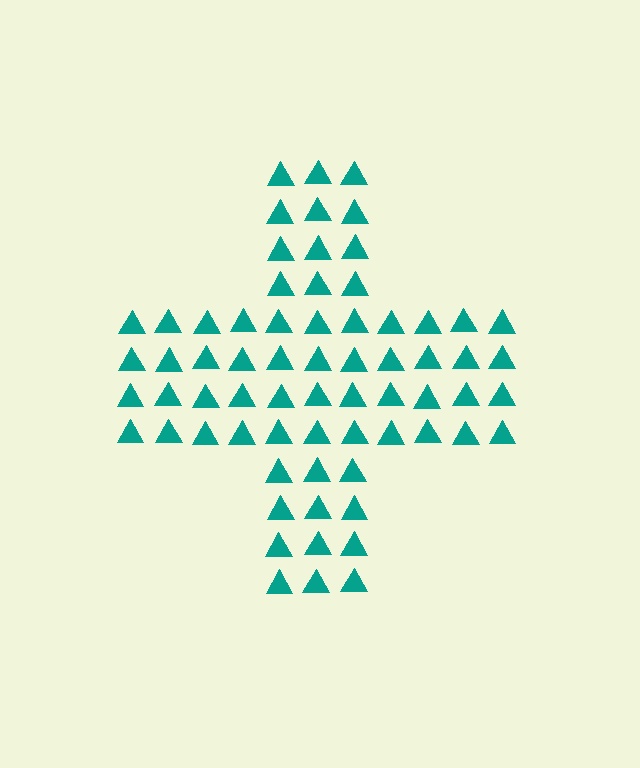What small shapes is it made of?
It is made of small triangles.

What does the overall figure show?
The overall figure shows a cross.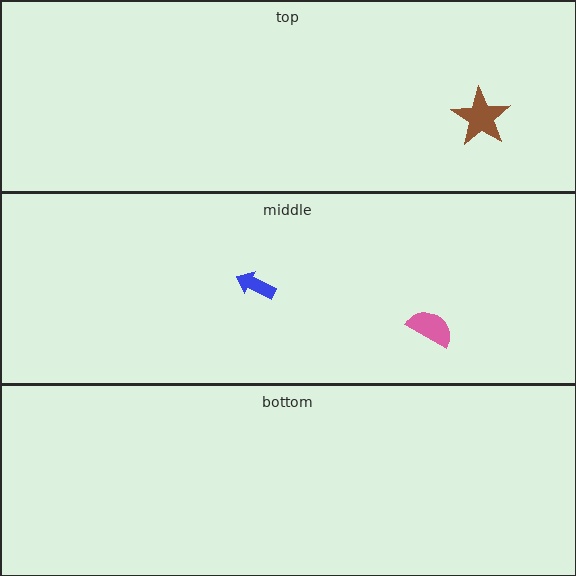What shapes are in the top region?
The brown star.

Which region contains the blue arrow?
The middle region.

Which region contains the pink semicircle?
The middle region.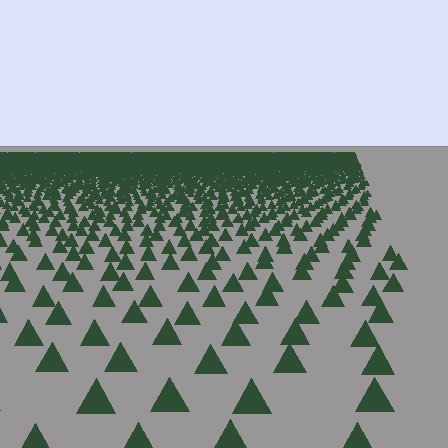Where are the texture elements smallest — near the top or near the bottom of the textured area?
Near the top.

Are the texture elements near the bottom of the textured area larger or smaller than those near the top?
Larger. Near the bottom, elements are closer to the viewer and appear at a bigger on-screen size.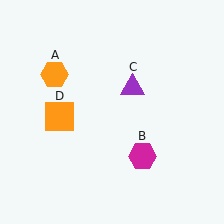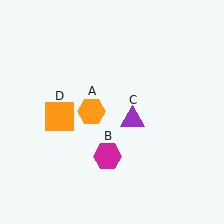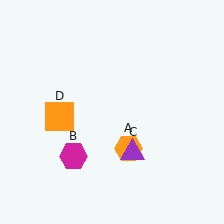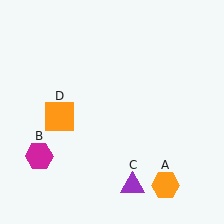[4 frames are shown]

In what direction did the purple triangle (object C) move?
The purple triangle (object C) moved down.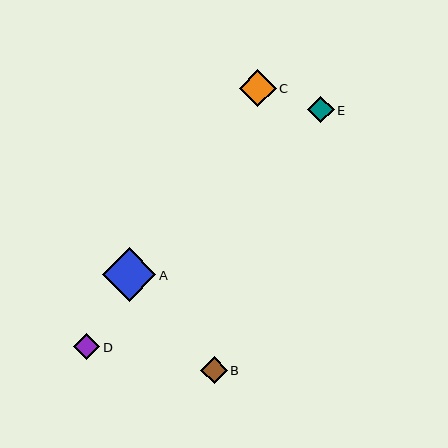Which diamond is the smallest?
Diamond D is the smallest with a size of approximately 26 pixels.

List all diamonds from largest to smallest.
From largest to smallest: A, C, B, E, D.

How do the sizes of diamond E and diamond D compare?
Diamond E and diamond D are approximately the same size.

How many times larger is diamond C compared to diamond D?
Diamond C is approximately 1.4 times the size of diamond D.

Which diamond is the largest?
Diamond A is the largest with a size of approximately 53 pixels.